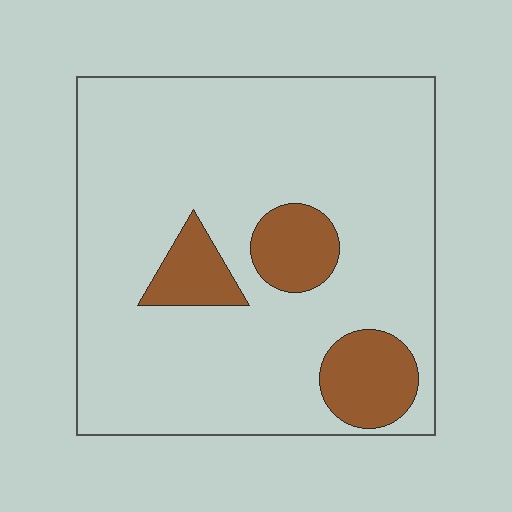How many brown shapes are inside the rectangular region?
3.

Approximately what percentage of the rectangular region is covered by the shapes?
Approximately 15%.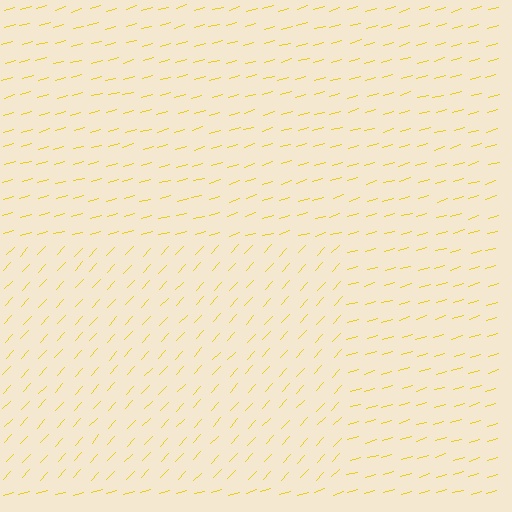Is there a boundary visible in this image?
Yes, there is a texture boundary formed by a change in line orientation.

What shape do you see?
I see a rectangle.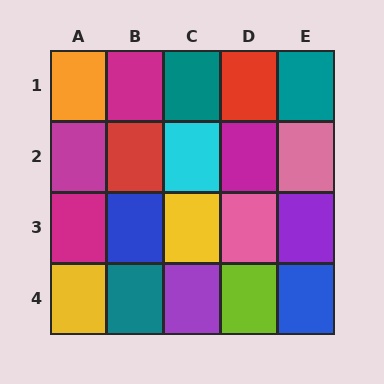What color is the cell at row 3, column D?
Pink.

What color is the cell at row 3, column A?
Magenta.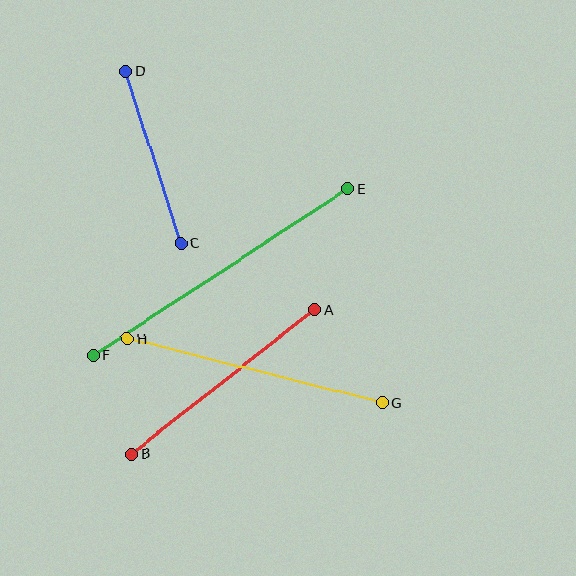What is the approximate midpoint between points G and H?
The midpoint is at approximately (255, 370) pixels.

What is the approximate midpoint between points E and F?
The midpoint is at approximately (220, 272) pixels.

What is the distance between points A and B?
The distance is approximately 234 pixels.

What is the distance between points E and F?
The distance is approximately 304 pixels.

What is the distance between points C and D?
The distance is approximately 181 pixels.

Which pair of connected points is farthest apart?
Points E and F are farthest apart.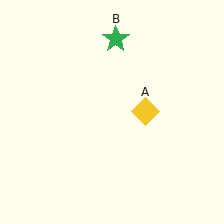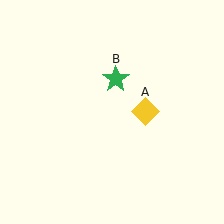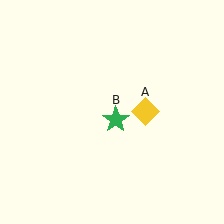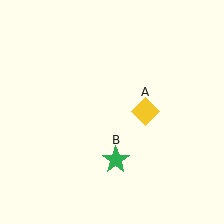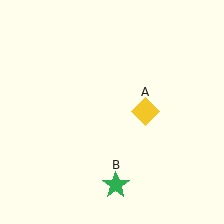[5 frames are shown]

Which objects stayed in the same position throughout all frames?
Yellow diamond (object A) remained stationary.